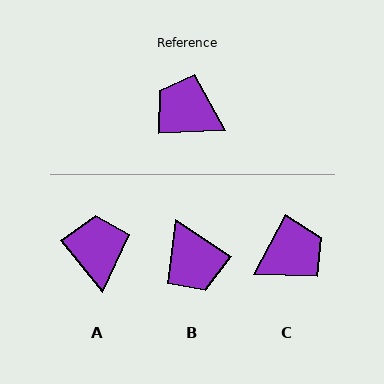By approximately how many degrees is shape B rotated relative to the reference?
Approximately 144 degrees counter-clockwise.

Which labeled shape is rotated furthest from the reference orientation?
B, about 144 degrees away.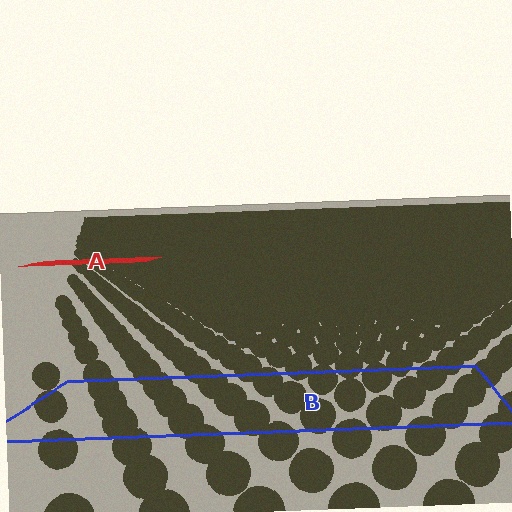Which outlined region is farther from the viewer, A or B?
Region A is farther from the viewer — the texture elements inside it appear smaller and more densely packed.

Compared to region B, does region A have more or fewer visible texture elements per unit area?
Region A has more texture elements per unit area — they are packed more densely because it is farther away.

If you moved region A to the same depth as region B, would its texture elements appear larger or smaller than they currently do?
They would appear larger. At a closer depth, the same texture elements are projected at a bigger on-screen size.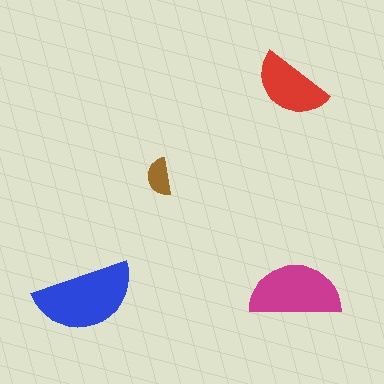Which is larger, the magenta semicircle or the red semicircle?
The magenta one.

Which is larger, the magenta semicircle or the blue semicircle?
The blue one.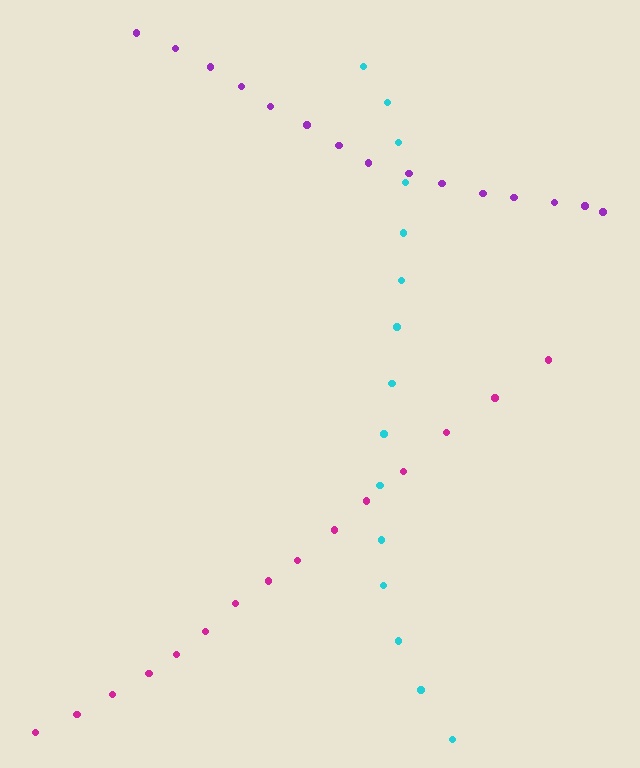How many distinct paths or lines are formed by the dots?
There are 3 distinct paths.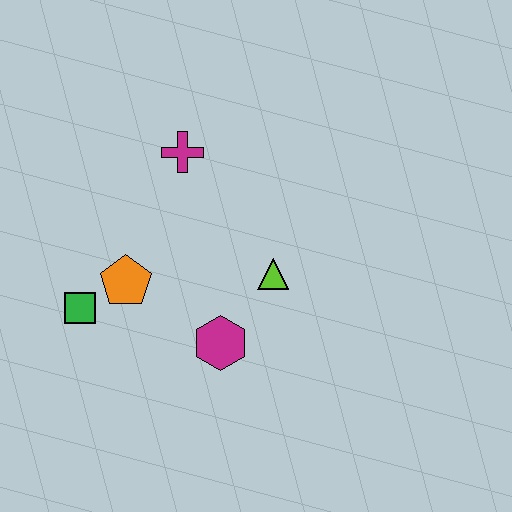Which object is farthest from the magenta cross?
The magenta hexagon is farthest from the magenta cross.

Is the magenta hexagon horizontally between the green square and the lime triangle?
Yes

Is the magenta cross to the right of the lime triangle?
No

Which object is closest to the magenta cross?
The orange pentagon is closest to the magenta cross.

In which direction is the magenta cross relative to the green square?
The magenta cross is above the green square.